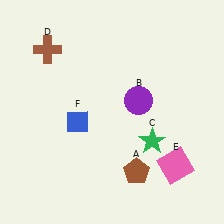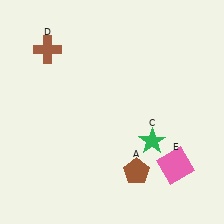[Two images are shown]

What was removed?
The blue diamond (F), the purple circle (B) were removed in Image 2.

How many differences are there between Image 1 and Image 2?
There are 2 differences between the two images.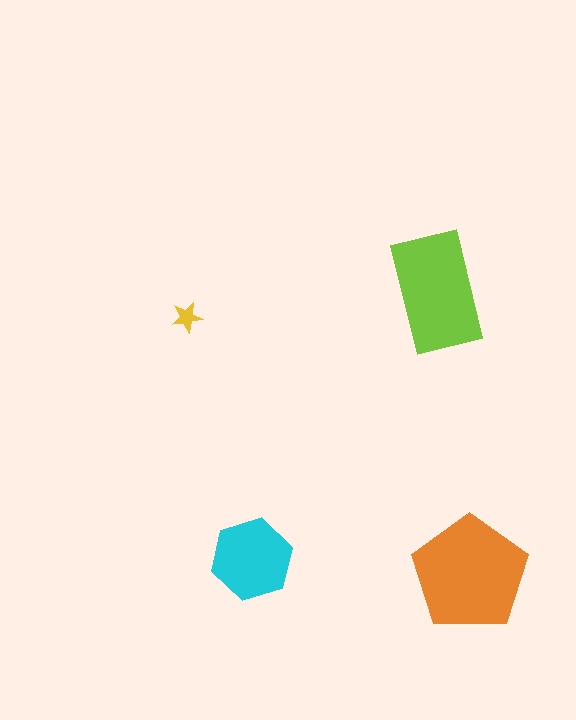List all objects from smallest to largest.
The yellow star, the cyan hexagon, the lime rectangle, the orange pentagon.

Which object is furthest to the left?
The yellow star is leftmost.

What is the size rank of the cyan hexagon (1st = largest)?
3rd.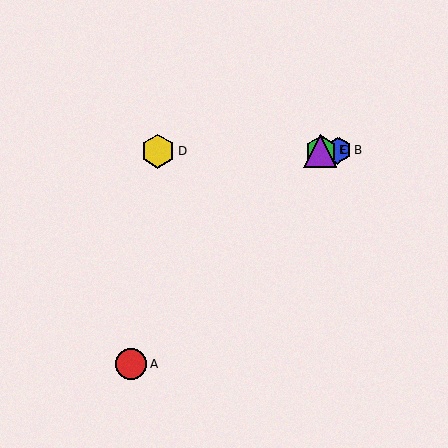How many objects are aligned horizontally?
4 objects (B, C, D, E) are aligned horizontally.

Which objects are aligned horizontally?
Objects B, C, D, E are aligned horizontally.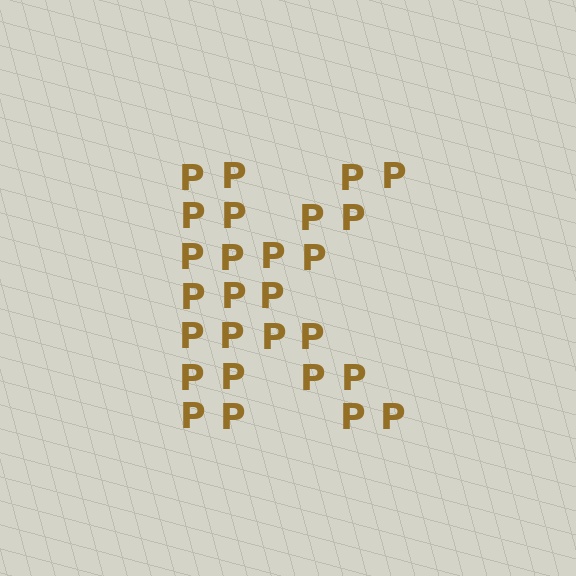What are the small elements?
The small elements are letter P's.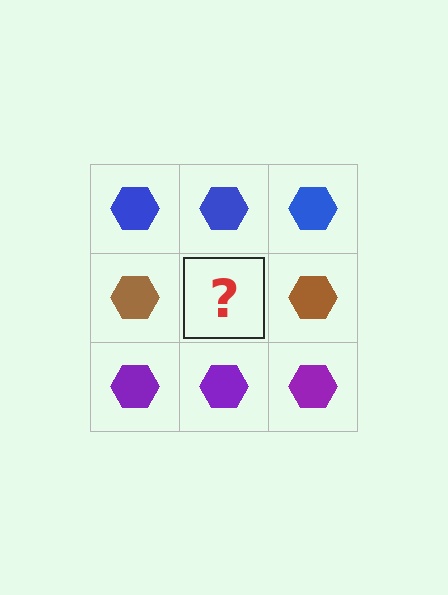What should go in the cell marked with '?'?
The missing cell should contain a brown hexagon.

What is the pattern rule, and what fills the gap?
The rule is that each row has a consistent color. The gap should be filled with a brown hexagon.